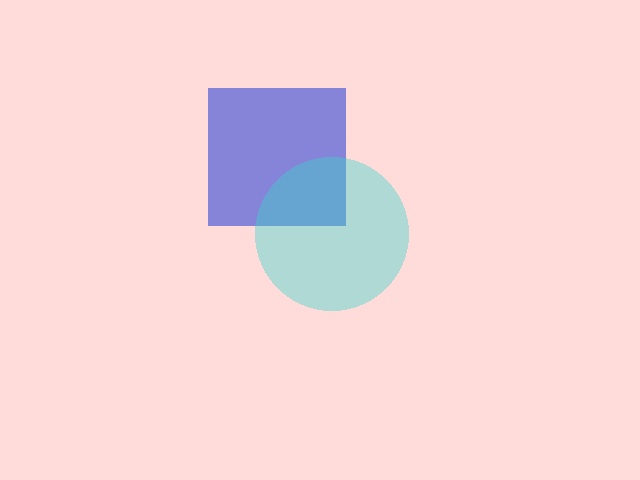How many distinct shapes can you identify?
There are 2 distinct shapes: a blue square, a cyan circle.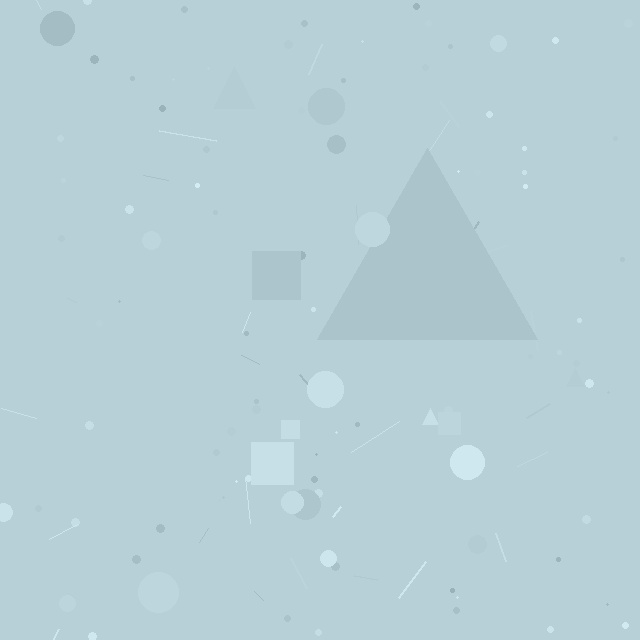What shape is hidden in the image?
A triangle is hidden in the image.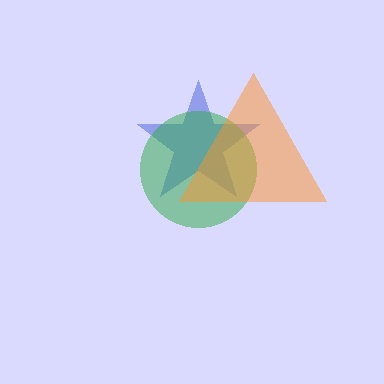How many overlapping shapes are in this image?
There are 3 overlapping shapes in the image.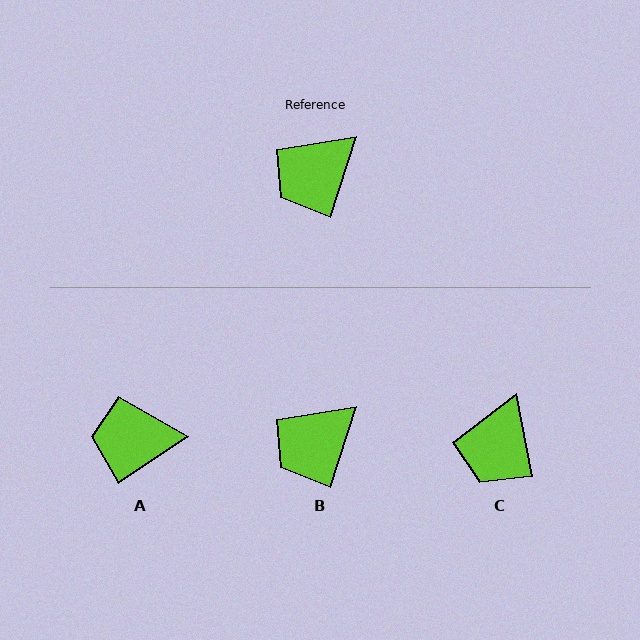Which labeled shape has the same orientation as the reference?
B.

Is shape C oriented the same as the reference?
No, it is off by about 29 degrees.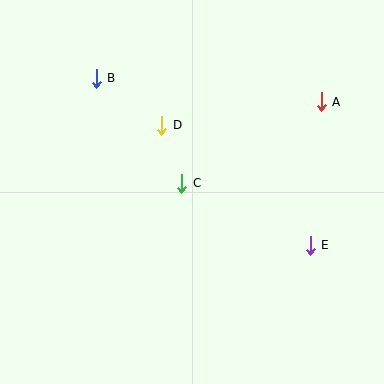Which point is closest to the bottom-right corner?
Point E is closest to the bottom-right corner.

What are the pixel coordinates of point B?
Point B is at (96, 78).